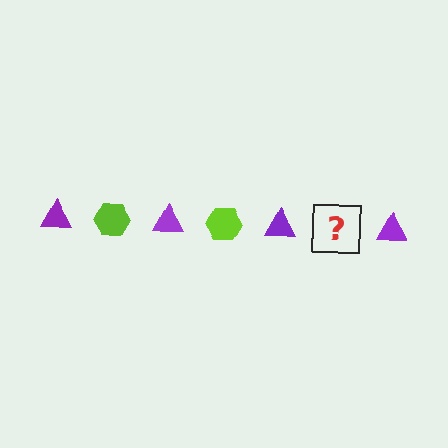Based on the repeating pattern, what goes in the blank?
The blank should be a lime hexagon.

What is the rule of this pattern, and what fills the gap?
The rule is that the pattern alternates between purple triangle and lime hexagon. The gap should be filled with a lime hexagon.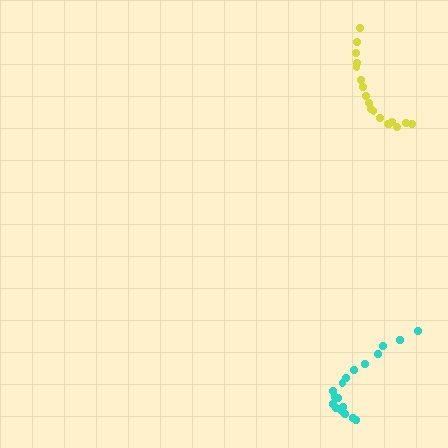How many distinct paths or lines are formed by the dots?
There are 2 distinct paths.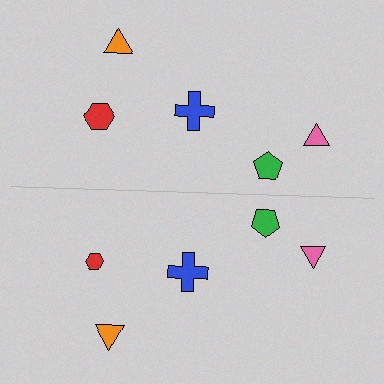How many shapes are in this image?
There are 10 shapes in this image.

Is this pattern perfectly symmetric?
No, the pattern is not perfectly symmetric. The red hexagon on the bottom side has a different size than its mirror counterpart.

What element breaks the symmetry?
The red hexagon on the bottom side has a different size than its mirror counterpart.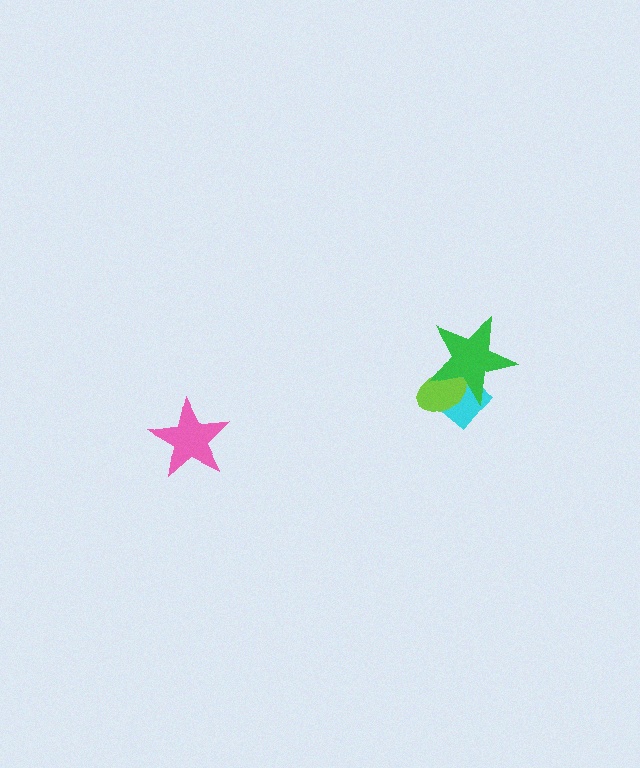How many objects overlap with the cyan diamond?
2 objects overlap with the cyan diamond.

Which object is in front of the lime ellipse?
The green star is in front of the lime ellipse.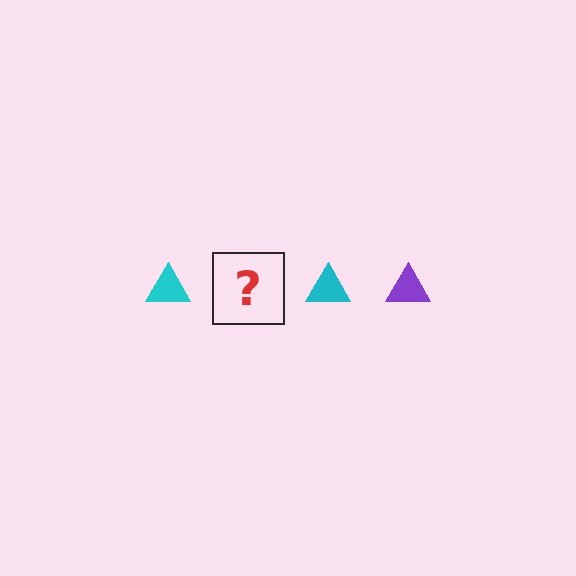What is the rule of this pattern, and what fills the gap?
The rule is that the pattern cycles through cyan, purple triangles. The gap should be filled with a purple triangle.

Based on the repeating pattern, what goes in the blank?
The blank should be a purple triangle.